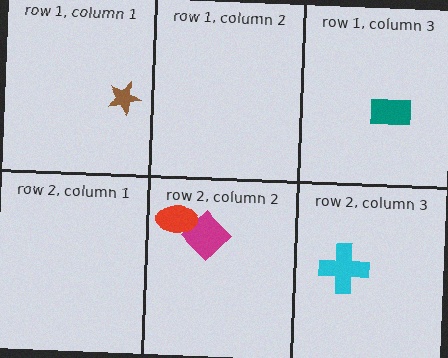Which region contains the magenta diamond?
The row 2, column 2 region.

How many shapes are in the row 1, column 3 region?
1.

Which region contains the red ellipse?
The row 2, column 2 region.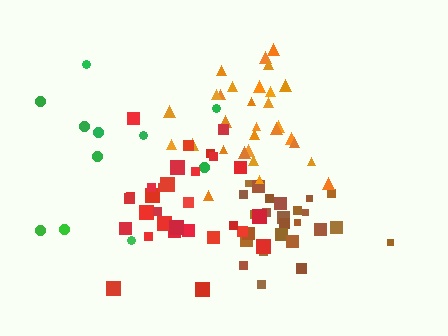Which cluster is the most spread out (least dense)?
Green.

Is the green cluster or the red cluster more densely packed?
Red.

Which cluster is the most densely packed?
Brown.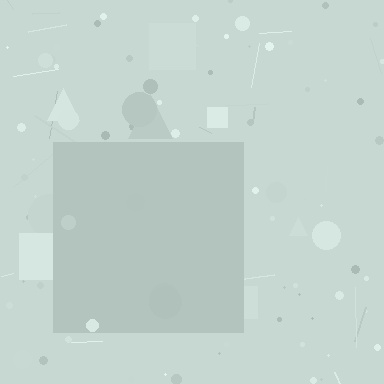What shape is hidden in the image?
A square is hidden in the image.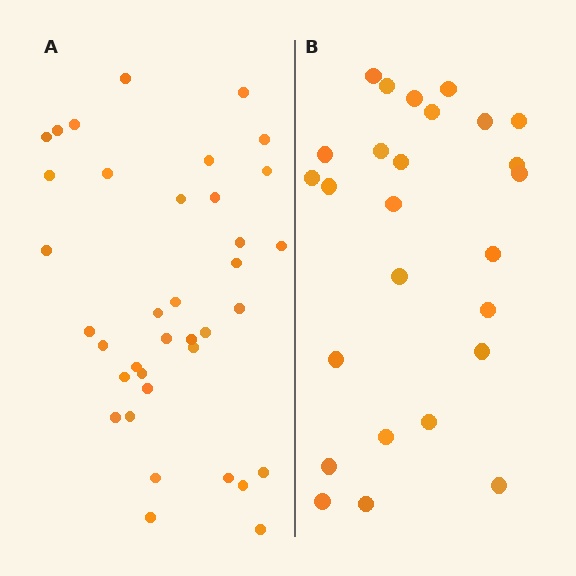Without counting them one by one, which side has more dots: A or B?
Region A (the left region) has more dots.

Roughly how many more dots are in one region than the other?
Region A has roughly 12 or so more dots than region B.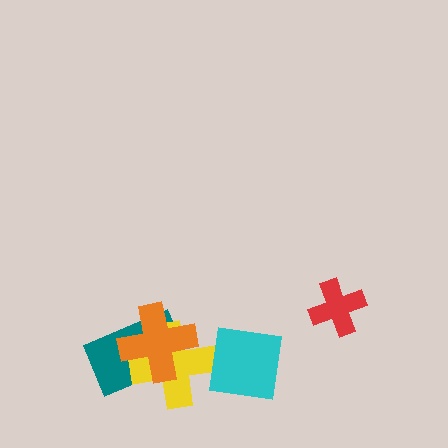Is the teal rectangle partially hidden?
Yes, it is partially covered by another shape.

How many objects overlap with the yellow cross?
3 objects overlap with the yellow cross.